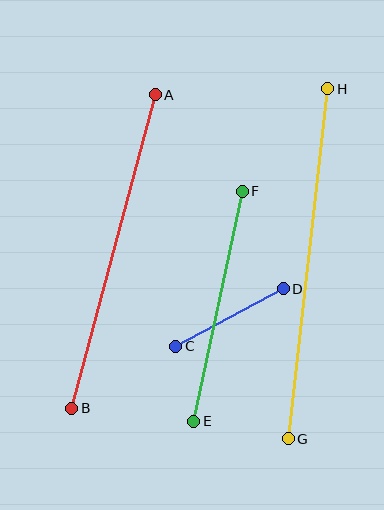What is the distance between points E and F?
The distance is approximately 235 pixels.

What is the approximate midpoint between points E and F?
The midpoint is at approximately (218, 306) pixels.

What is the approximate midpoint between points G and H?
The midpoint is at approximately (308, 264) pixels.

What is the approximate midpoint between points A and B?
The midpoint is at approximately (114, 252) pixels.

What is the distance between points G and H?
The distance is approximately 352 pixels.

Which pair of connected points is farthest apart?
Points G and H are farthest apart.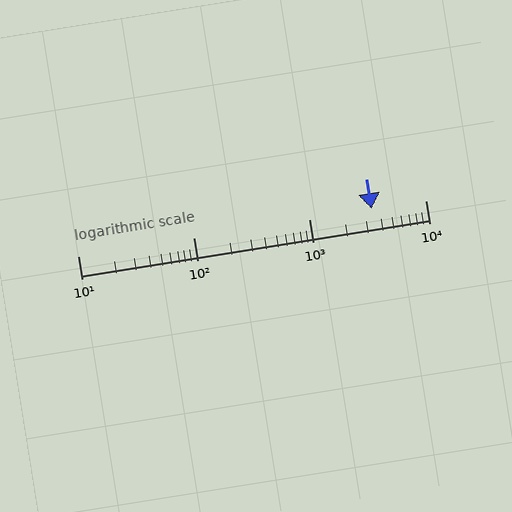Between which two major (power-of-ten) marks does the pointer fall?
The pointer is between 1000 and 10000.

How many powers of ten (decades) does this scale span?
The scale spans 3 decades, from 10 to 10000.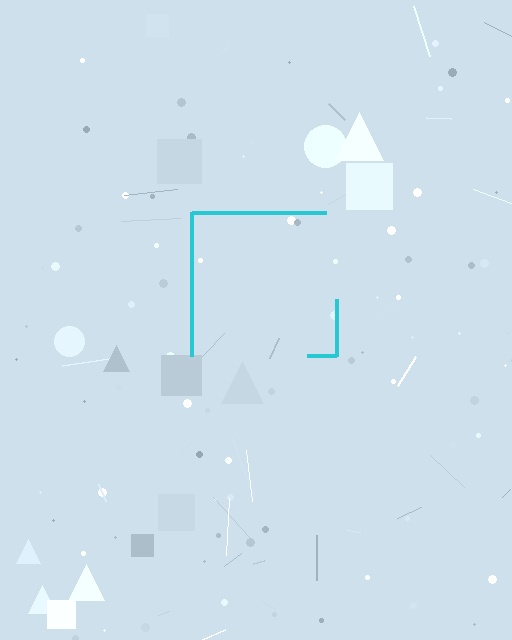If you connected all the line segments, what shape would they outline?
They would outline a square.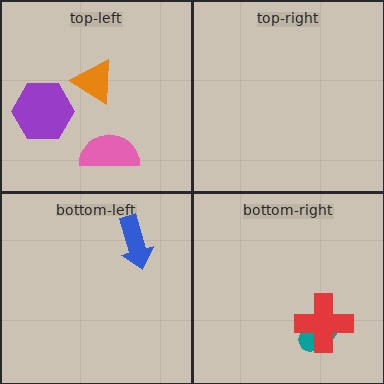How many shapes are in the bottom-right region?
2.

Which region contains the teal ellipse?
The bottom-right region.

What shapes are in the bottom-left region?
The blue arrow.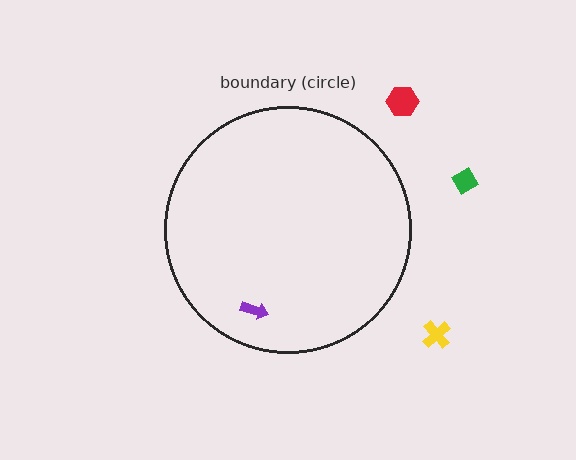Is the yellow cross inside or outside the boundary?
Outside.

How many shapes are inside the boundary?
1 inside, 3 outside.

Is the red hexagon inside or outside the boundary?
Outside.